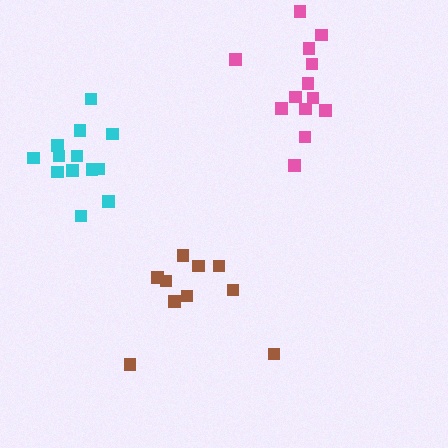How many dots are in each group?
Group 1: 13 dots, Group 2: 10 dots, Group 3: 13 dots (36 total).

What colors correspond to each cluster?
The clusters are colored: pink, brown, cyan.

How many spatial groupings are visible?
There are 3 spatial groupings.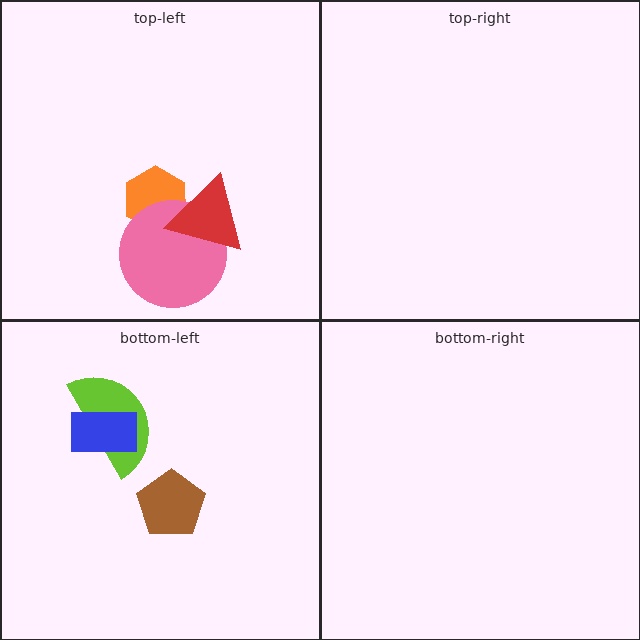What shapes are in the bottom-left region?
The lime semicircle, the blue rectangle, the brown pentagon.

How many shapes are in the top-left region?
3.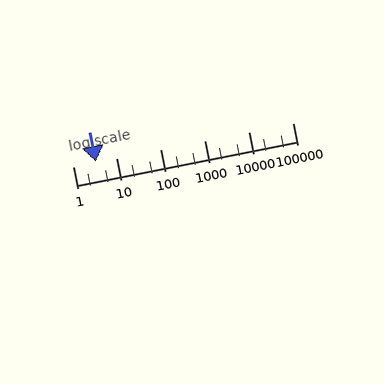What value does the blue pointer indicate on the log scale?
The pointer indicates approximately 3.4.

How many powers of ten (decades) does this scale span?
The scale spans 5 decades, from 1 to 100000.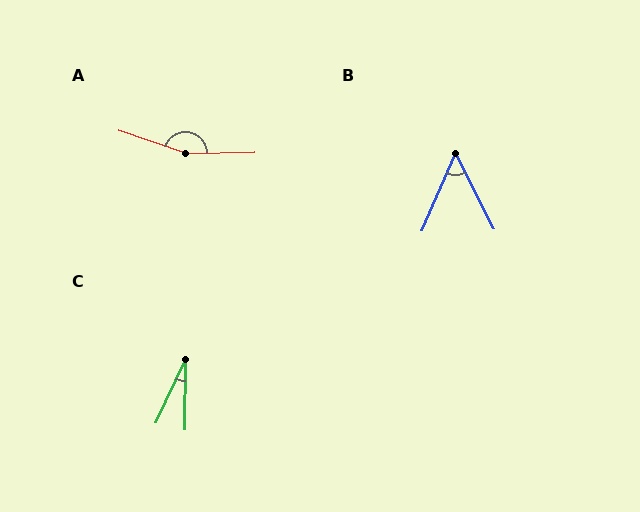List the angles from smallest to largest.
C (25°), B (50°), A (161°).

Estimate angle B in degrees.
Approximately 50 degrees.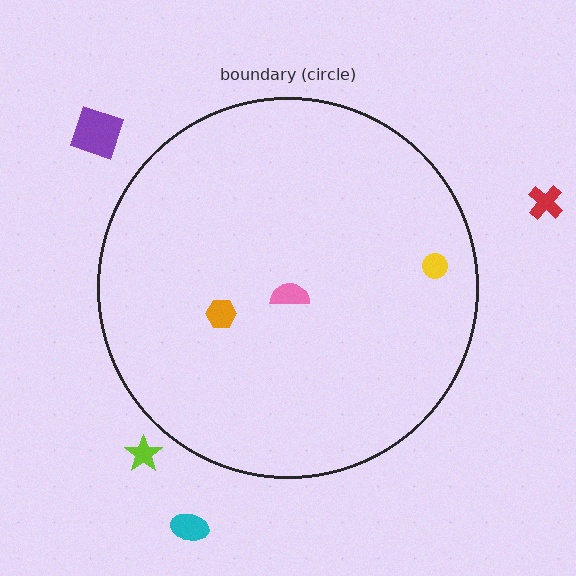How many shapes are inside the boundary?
3 inside, 4 outside.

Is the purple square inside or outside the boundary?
Outside.